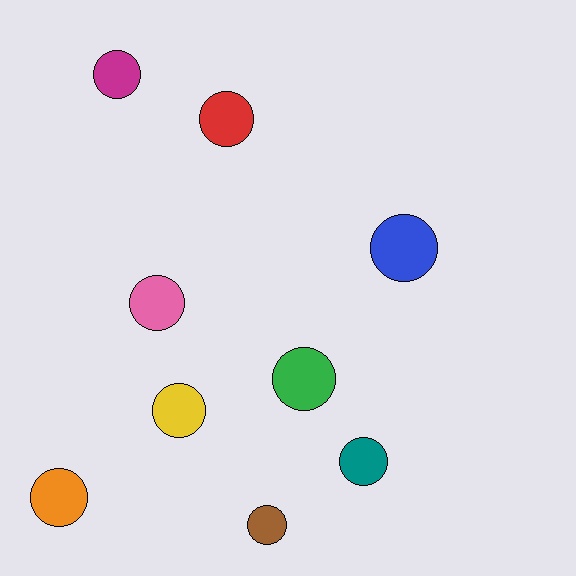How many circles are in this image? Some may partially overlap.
There are 9 circles.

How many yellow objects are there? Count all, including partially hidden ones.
There is 1 yellow object.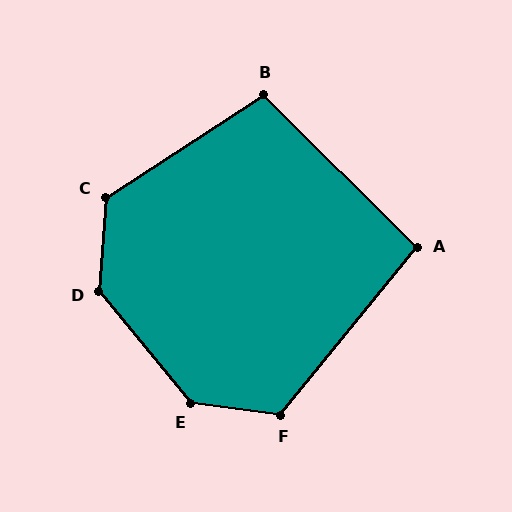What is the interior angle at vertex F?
Approximately 122 degrees (obtuse).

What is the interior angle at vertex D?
Approximately 136 degrees (obtuse).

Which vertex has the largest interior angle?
E, at approximately 137 degrees.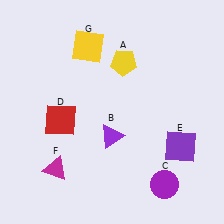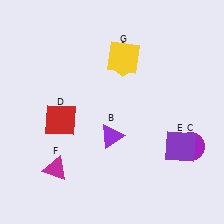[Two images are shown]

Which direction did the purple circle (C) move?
The purple circle (C) moved up.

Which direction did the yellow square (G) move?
The yellow square (G) moved right.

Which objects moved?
The objects that moved are: the purple circle (C), the yellow square (G).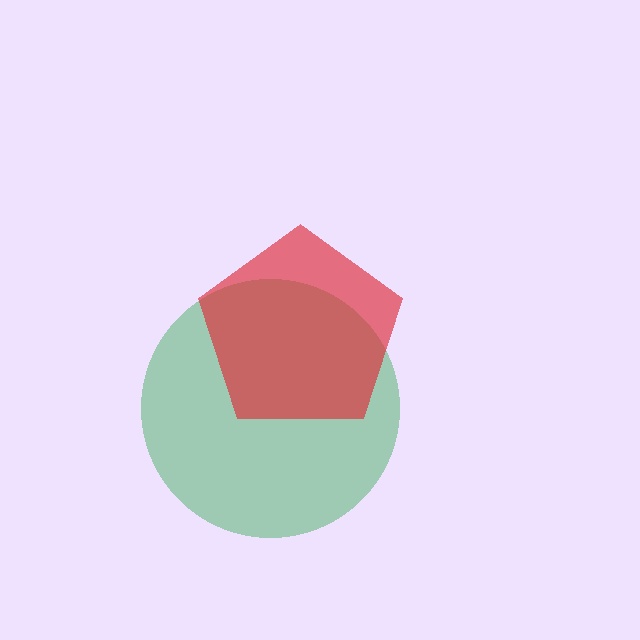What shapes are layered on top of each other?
The layered shapes are: a green circle, a red pentagon.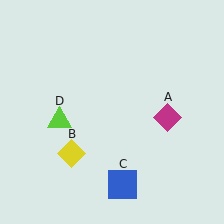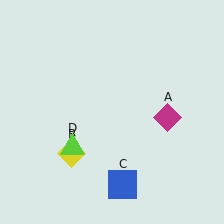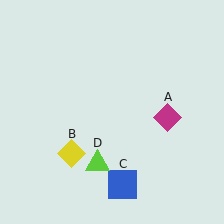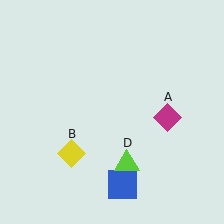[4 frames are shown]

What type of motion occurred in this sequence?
The lime triangle (object D) rotated counterclockwise around the center of the scene.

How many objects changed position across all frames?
1 object changed position: lime triangle (object D).